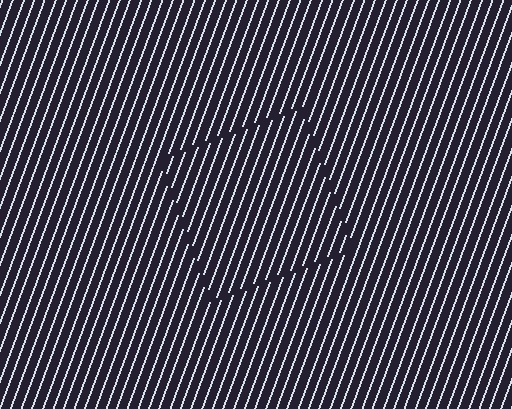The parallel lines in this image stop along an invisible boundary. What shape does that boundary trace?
An illusory square. The interior of the shape contains the same grating, shifted by half a period — the contour is defined by the phase discontinuity where line-ends from the inner and outer gratings abut.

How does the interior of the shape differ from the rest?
The interior of the shape contains the same grating, shifted by half a period — the contour is defined by the phase discontinuity where line-ends from the inner and outer gratings abut.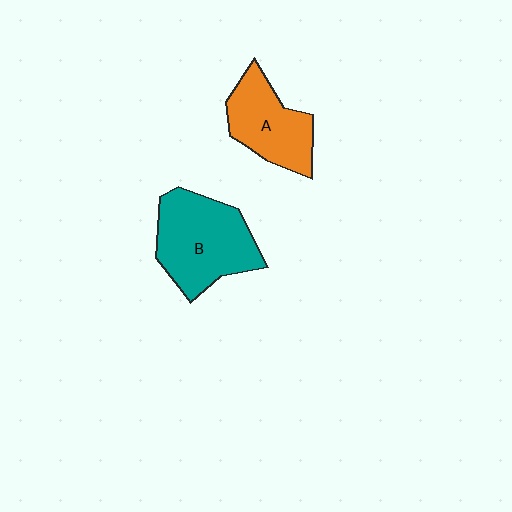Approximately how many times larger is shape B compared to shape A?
Approximately 1.3 times.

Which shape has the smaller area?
Shape A (orange).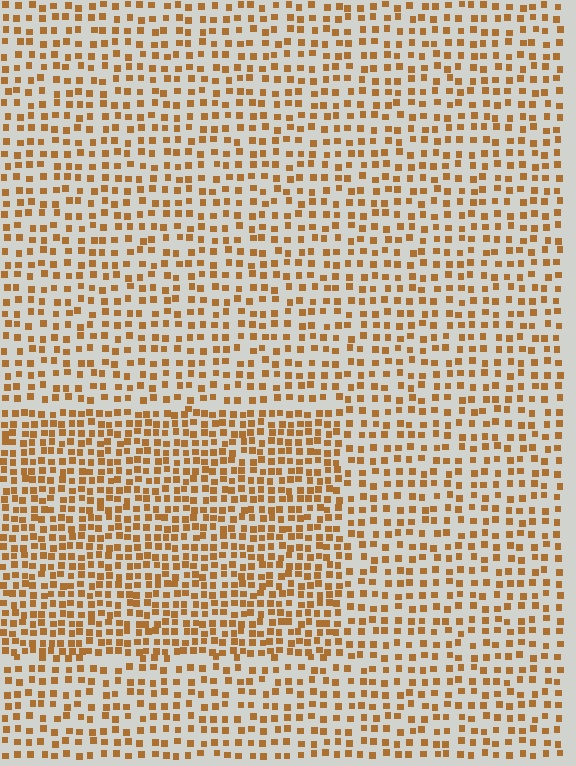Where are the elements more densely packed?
The elements are more densely packed inside the rectangle boundary.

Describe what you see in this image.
The image contains small brown elements arranged at two different densities. A rectangle-shaped region is visible where the elements are more densely packed than the surrounding area.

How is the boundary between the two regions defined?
The boundary is defined by a change in element density (approximately 1.7x ratio). All elements are the same color, size, and shape.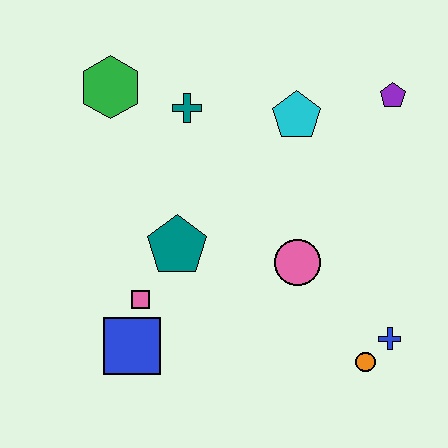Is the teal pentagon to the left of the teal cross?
Yes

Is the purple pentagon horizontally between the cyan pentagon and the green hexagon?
No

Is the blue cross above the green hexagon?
No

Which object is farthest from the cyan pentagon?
The blue square is farthest from the cyan pentagon.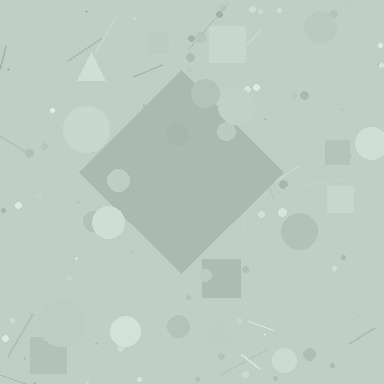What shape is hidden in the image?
A diamond is hidden in the image.